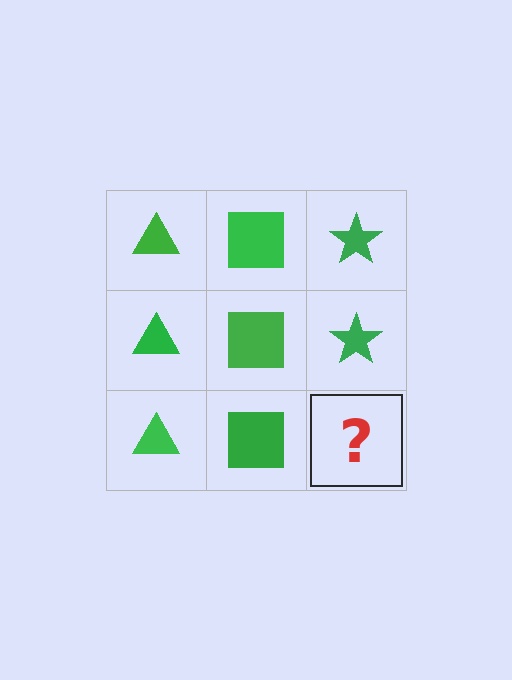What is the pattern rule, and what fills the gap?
The rule is that each column has a consistent shape. The gap should be filled with a green star.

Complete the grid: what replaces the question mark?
The question mark should be replaced with a green star.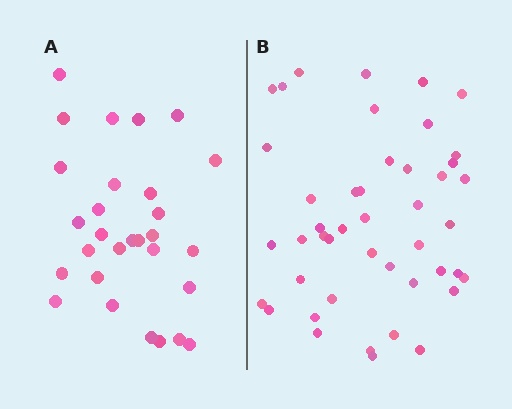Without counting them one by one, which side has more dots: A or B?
Region B (the right region) has more dots.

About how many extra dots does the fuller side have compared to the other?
Region B has approximately 15 more dots than region A.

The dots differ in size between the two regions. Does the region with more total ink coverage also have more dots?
No. Region A has more total ink coverage because its dots are larger, but region B actually contains more individual dots. Total area can be misleading — the number of items is what matters here.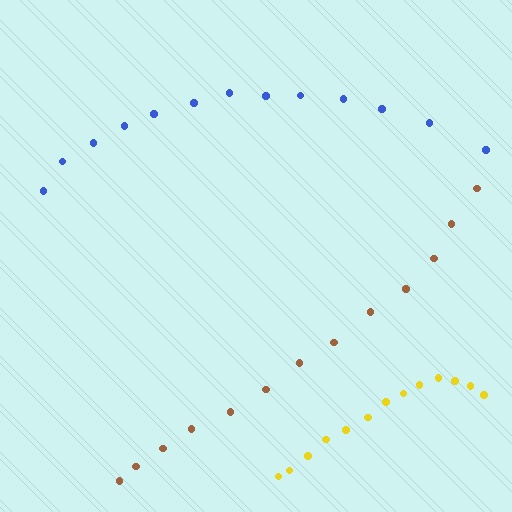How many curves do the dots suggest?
There are 3 distinct paths.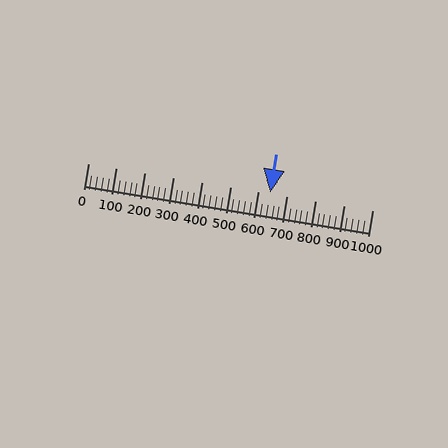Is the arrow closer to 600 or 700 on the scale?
The arrow is closer to 600.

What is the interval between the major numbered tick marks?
The major tick marks are spaced 100 units apart.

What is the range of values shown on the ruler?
The ruler shows values from 0 to 1000.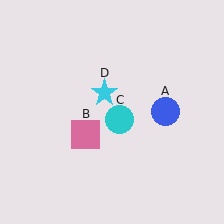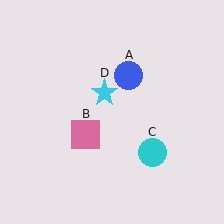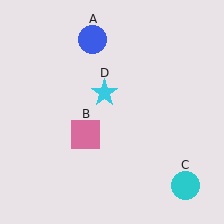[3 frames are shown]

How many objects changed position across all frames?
2 objects changed position: blue circle (object A), cyan circle (object C).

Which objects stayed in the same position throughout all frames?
Pink square (object B) and cyan star (object D) remained stationary.